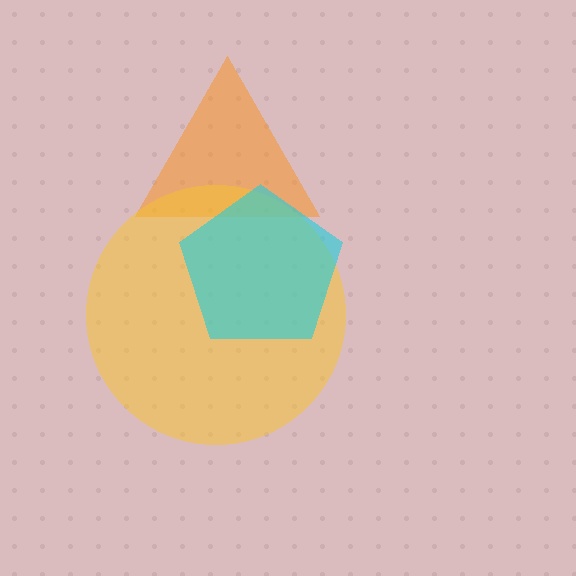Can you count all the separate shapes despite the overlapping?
Yes, there are 3 separate shapes.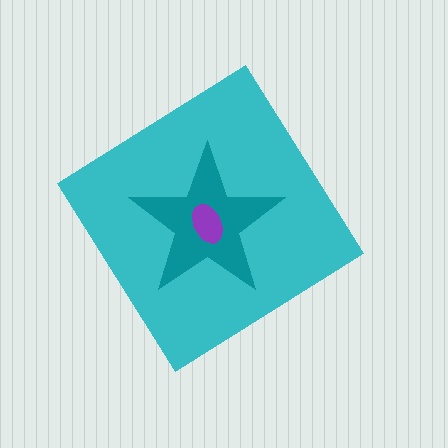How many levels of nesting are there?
3.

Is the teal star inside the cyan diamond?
Yes.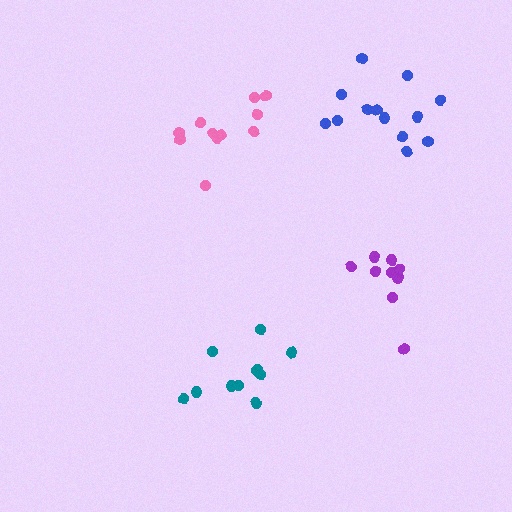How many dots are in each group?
Group 1: 10 dots, Group 2: 11 dots, Group 3: 11 dots, Group 4: 13 dots (45 total).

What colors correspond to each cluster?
The clusters are colored: purple, teal, pink, blue.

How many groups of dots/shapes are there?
There are 4 groups.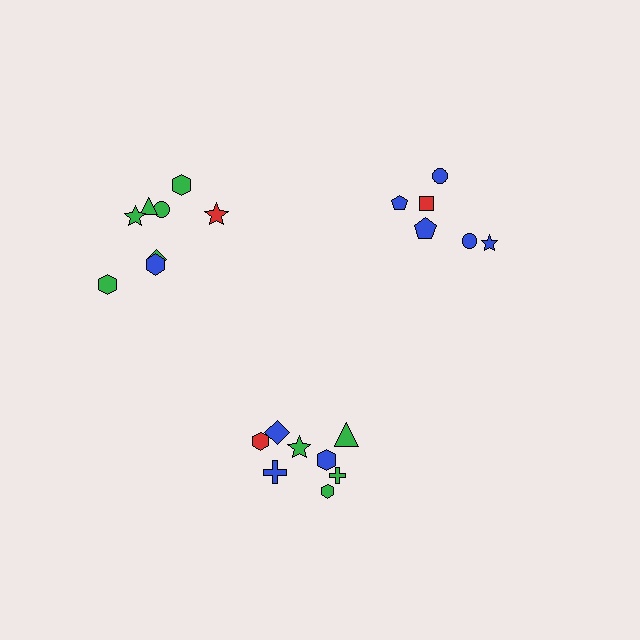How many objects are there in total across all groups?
There are 22 objects.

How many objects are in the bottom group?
There are 8 objects.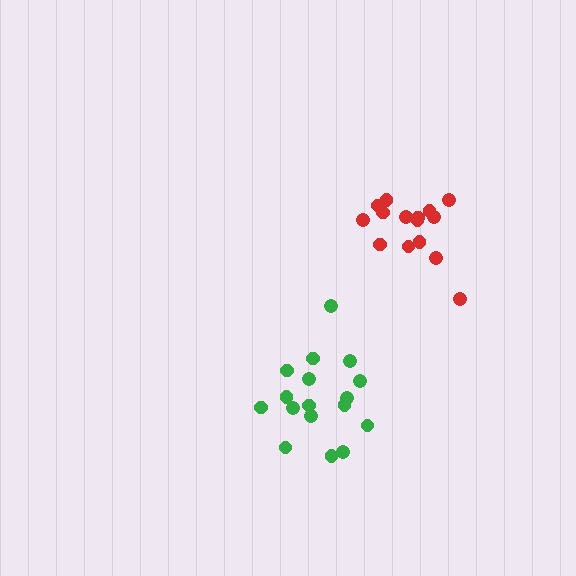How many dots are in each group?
Group 1: 15 dots, Group 2: 17 dots (32 total).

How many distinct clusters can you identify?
There are 2 distinct clusters.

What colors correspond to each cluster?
The clusters are colored: red, green.